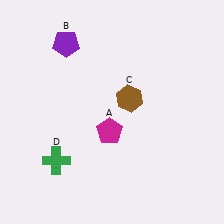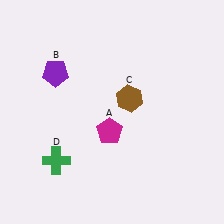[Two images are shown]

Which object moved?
The purple pentagon (B) moved down.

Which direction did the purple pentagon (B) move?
The purple pentagon (B) moved down.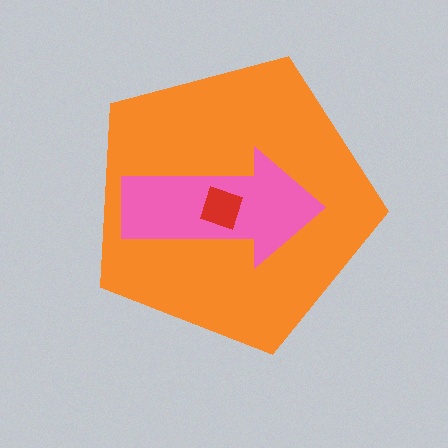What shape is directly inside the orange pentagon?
The pink arrow.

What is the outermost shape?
The orange pentagon.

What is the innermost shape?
The red square.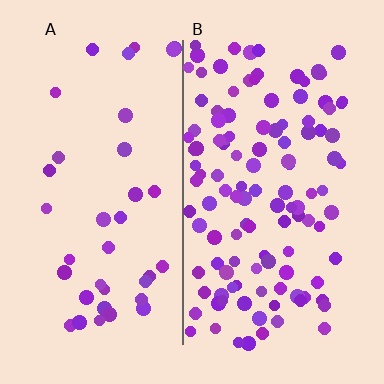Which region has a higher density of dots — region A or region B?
B (the right).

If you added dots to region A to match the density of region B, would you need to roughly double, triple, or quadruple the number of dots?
Approximately triple.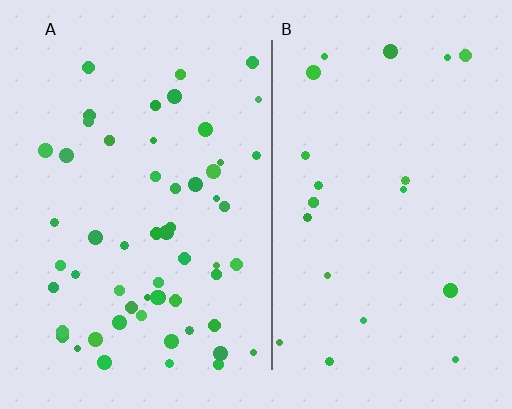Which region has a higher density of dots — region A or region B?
A (the left).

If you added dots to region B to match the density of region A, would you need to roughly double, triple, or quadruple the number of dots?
Approximately triple.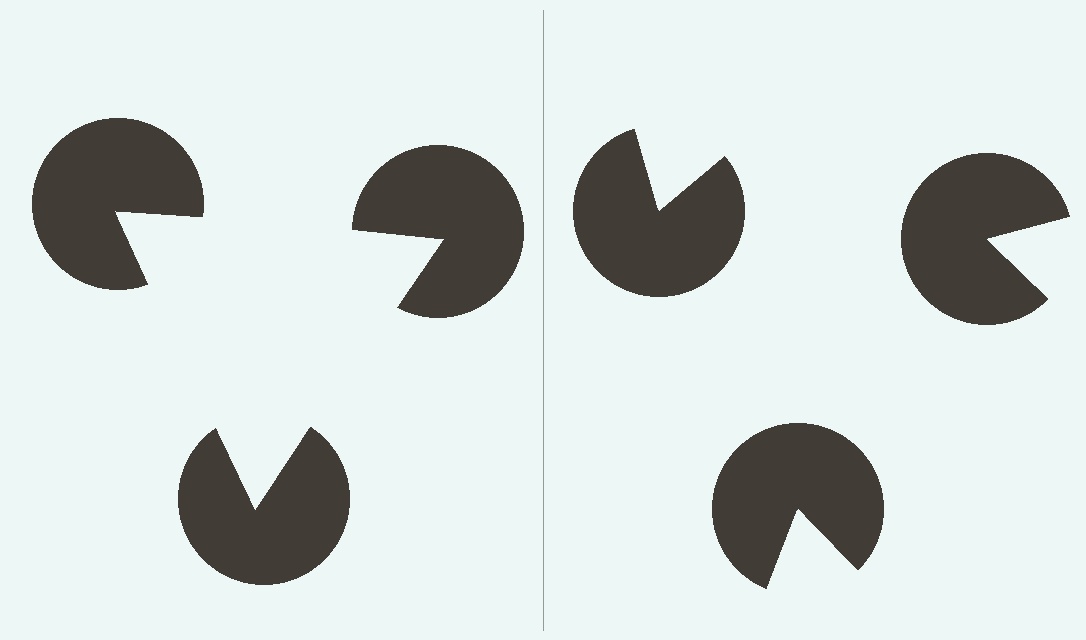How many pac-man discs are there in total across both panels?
6 — 3 on each side.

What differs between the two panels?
The pac-man discs are positioned identically on both sides; only the wedge orientations differ. On the left they align to a triangle; on the right they are misaligned.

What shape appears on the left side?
An illusory triangle.